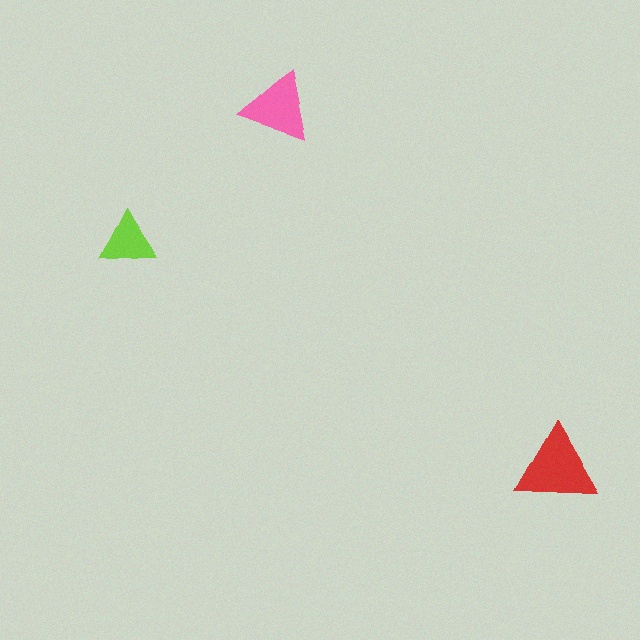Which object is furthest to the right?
The red triangle is rightmost.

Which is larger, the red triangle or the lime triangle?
The red one.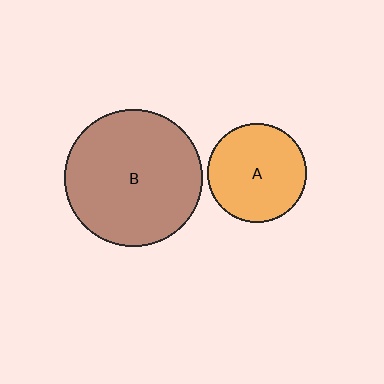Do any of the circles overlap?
No, none of the circles overlap.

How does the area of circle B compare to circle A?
Approximately 1.9 times.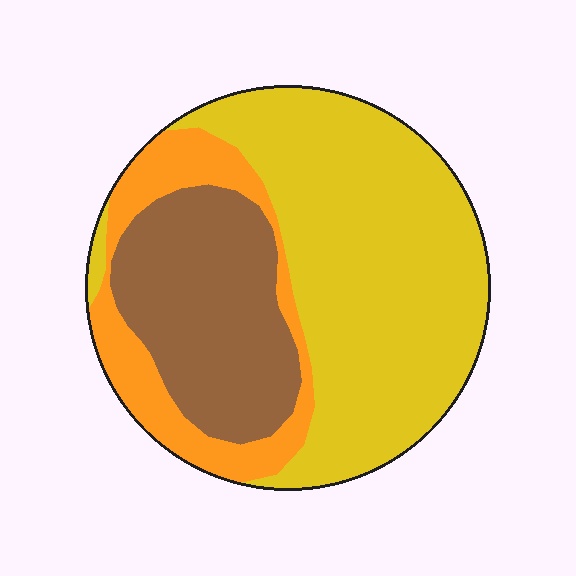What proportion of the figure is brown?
Brown takes up about one quarter (1/4) of the figure.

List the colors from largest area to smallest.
From largest to smallest: yellow, brown, orange.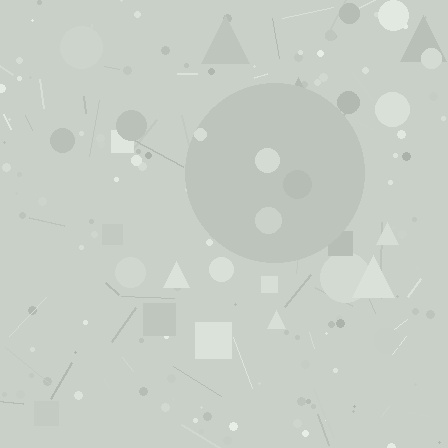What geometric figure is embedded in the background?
A circle is embedded in the background.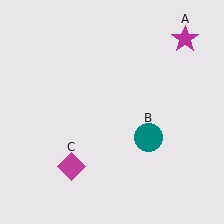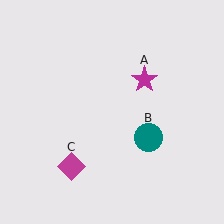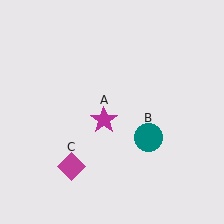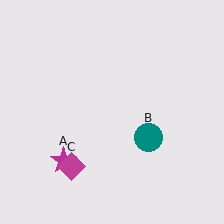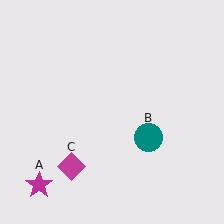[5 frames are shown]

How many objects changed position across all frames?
1 object changed position: magenta star (object A).